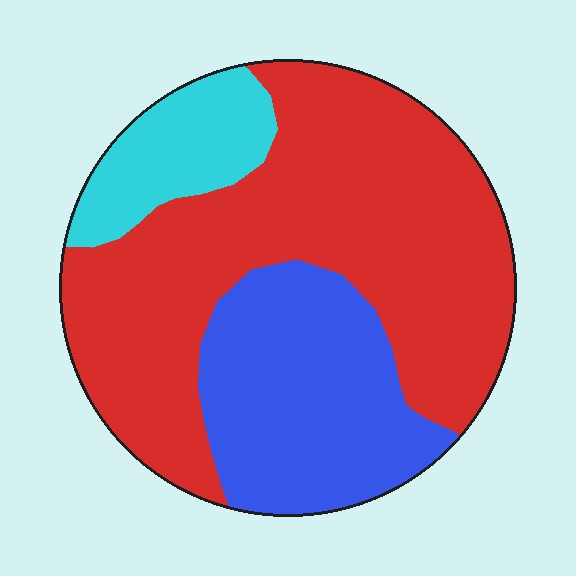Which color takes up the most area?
Red, at roughly 60%.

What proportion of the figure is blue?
Blue takes up between a quarter and a half of the figure.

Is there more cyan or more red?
Red.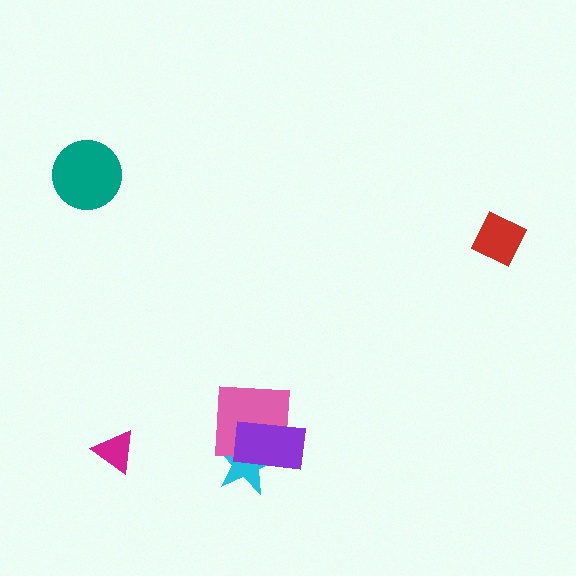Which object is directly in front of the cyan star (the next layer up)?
The pink square is directly in front of the cyan star.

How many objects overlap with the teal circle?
0 objects overlap with the teal circle.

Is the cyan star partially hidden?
Yes, it is partially covered by another shape.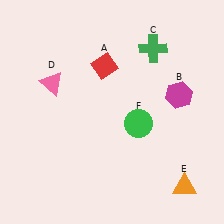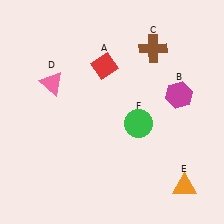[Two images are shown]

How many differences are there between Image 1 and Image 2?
There is 1 difference between the two images.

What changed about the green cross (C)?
In Image 1, C is green. In Image 2, it changed to brown.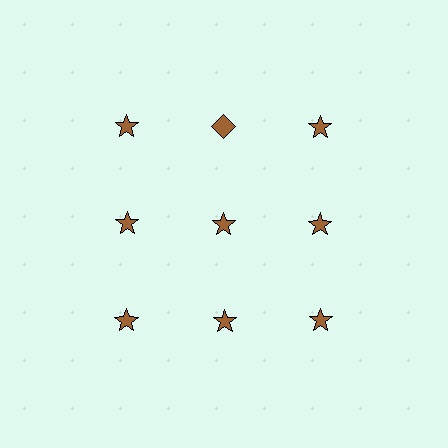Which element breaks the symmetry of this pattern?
The brown diamond in the top row, second from left column breaks the symmetry. All other shapes are brown stars.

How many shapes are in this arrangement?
There are 9 shapes arranged in a grid pattern.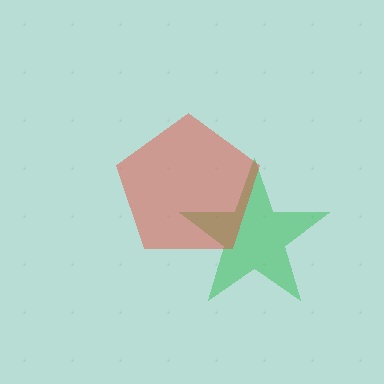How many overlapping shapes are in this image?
There are 2 overlapping shapes in the image.